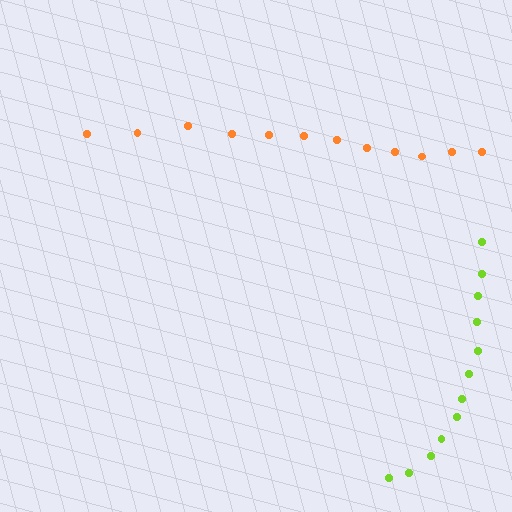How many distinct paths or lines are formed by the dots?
There are 2 distinct paths.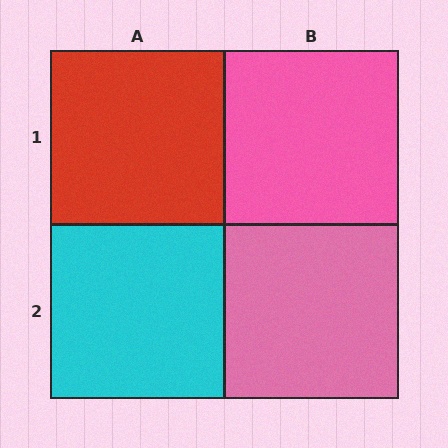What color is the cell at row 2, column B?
Pink.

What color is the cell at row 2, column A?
Cyan.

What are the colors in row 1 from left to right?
Red, pink.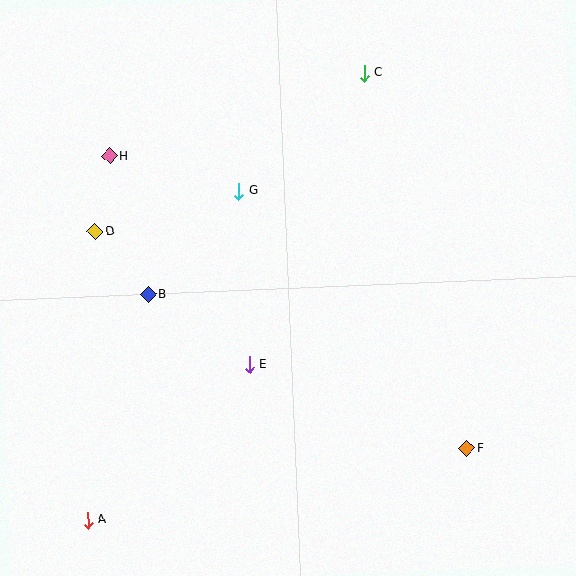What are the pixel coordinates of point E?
Point E is at (249, 364).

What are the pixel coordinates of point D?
Point D is at (95, 232).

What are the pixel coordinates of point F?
Point F is at (467, 449).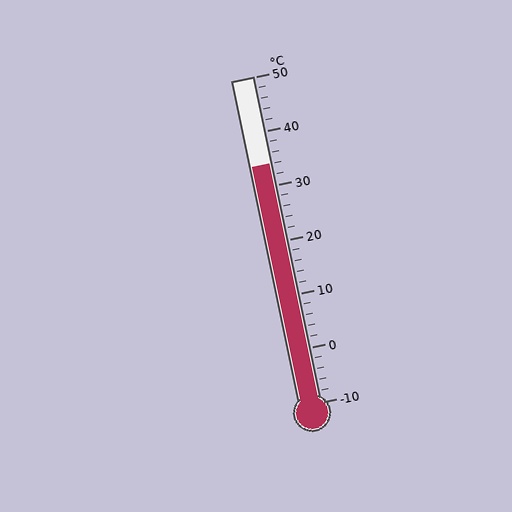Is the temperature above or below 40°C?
The temperature is below 40°C.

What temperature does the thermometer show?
The thermometer shows approximately 34°C.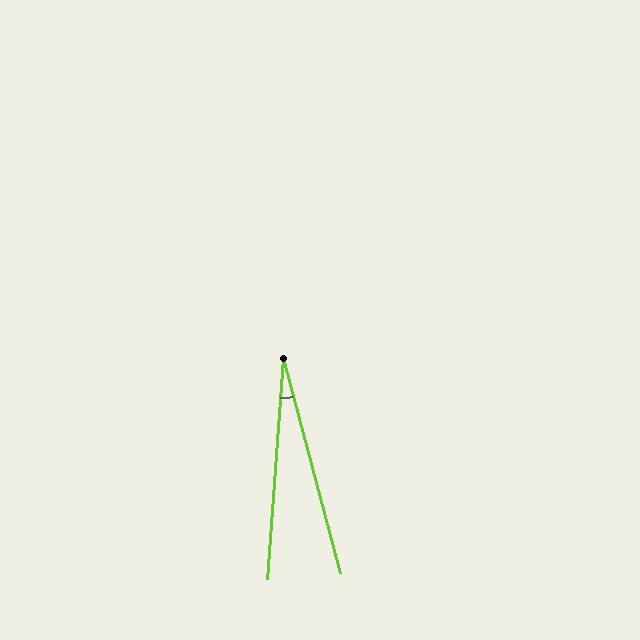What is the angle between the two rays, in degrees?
Approximately 19 degrees.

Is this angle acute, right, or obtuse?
It is acute.